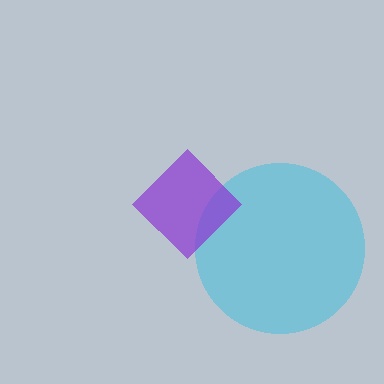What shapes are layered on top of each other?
The layered shapes are: a cyan circle, a purple diamond.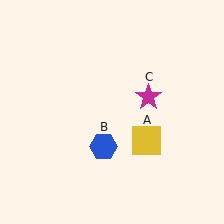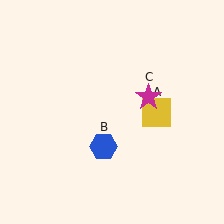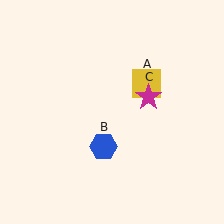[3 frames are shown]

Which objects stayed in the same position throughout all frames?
Blue hexagon (object B) and magenta star (object C) remained stationary.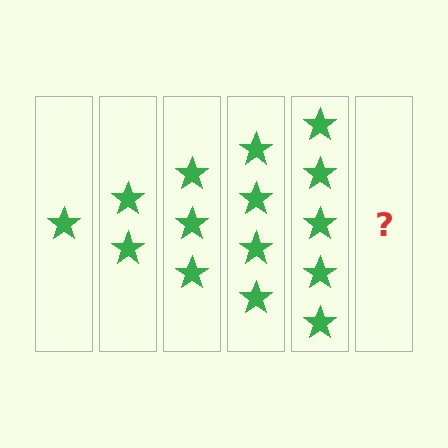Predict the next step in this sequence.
The next step is 6 stars.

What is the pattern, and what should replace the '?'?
The pattern is that each step adds one more star. The '?' should be 6 stars.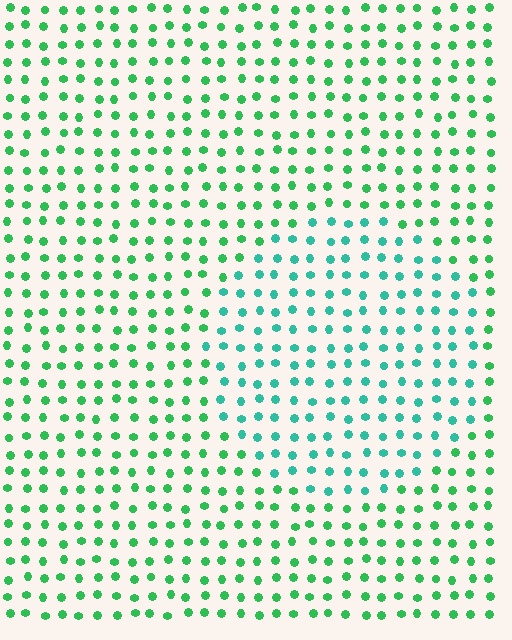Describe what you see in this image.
The image is filled with small green elements in a uniform arrangement. A circle-shaped region is visible where the elements are tinted to a slightly different hue, forming a subtle color boundary.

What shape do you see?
I see a circle.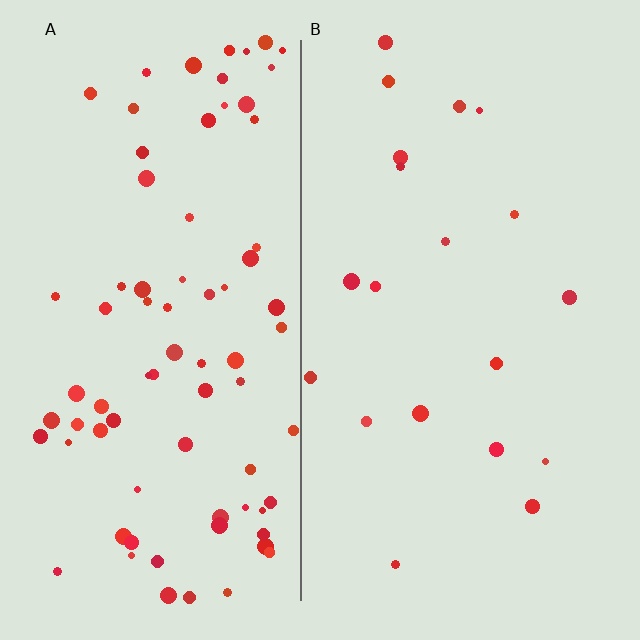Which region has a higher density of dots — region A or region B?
A (the left).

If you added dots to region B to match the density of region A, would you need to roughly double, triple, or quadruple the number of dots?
Approximately quadruple.